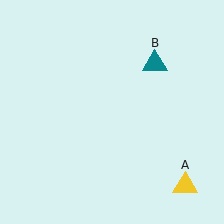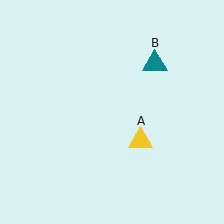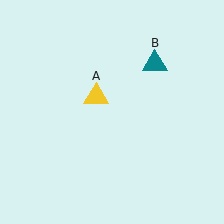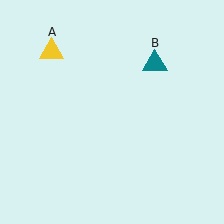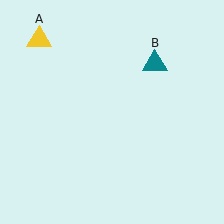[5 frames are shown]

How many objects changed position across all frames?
1 object changed position: yellow triangle (object A).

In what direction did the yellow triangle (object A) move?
The yellow triangle (object A) moved up and to the left.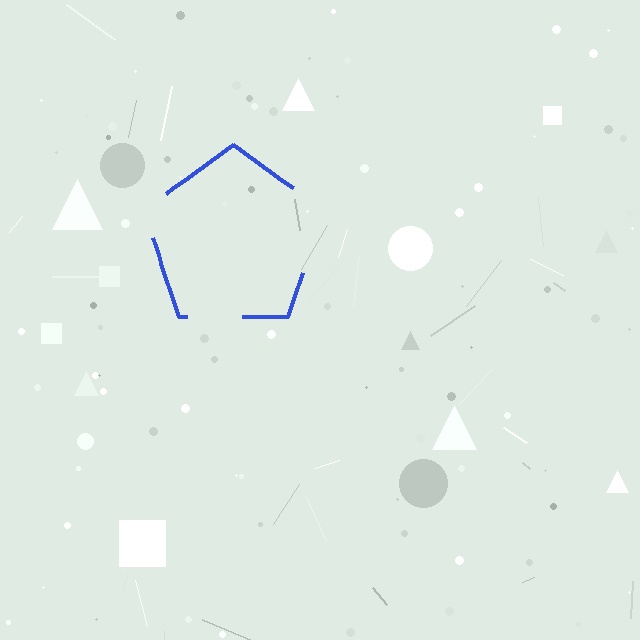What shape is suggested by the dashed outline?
The dashed outline suggests a pentagon.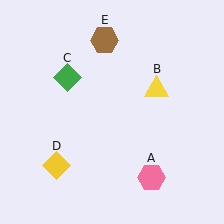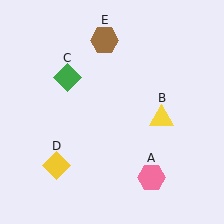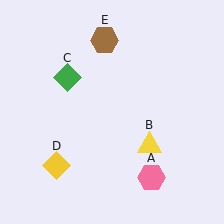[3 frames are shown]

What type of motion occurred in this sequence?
The yellow triangle (object B) rotated clockwise around the center of the scene.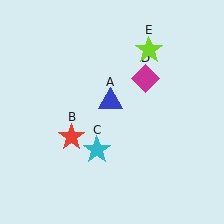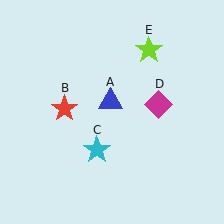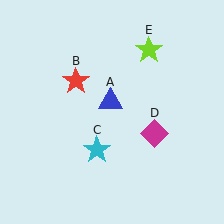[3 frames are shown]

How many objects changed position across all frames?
2 objects changed position: red star (object B), magenta diamond (object D).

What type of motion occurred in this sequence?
The red star (object B), magenta diamond (object D) rotated clockwise around the center of the scene.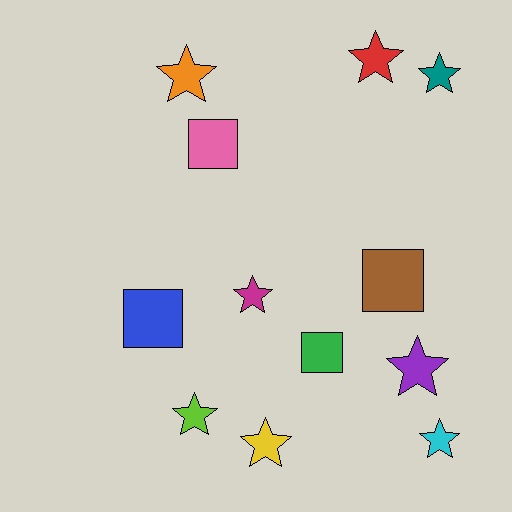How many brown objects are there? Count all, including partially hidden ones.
There is 1 brown object.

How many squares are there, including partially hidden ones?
There are 4 squares.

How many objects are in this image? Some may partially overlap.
There are 12 objects.